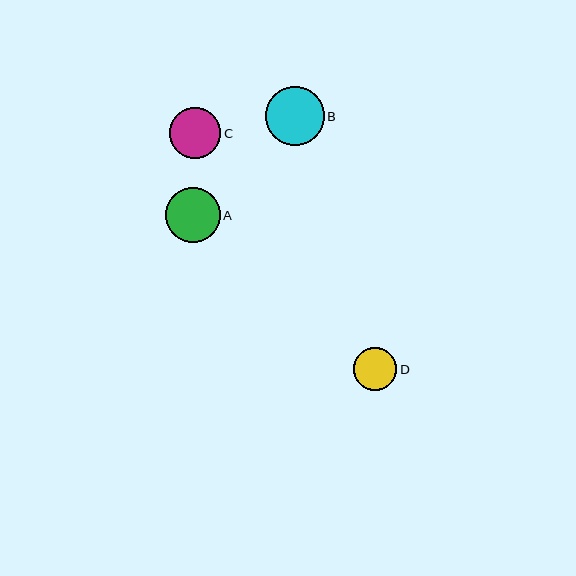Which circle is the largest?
Circle B is the largest with a size of approximately 59 pixels.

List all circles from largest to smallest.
From largest to smallest: B, A, C, D.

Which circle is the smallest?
Circle D is the smallest with a size of approximately 44 pixels.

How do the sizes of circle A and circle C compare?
Circle A and circle C are approximately the same size.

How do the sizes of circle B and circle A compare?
Circle B and circle A are approximately the same size.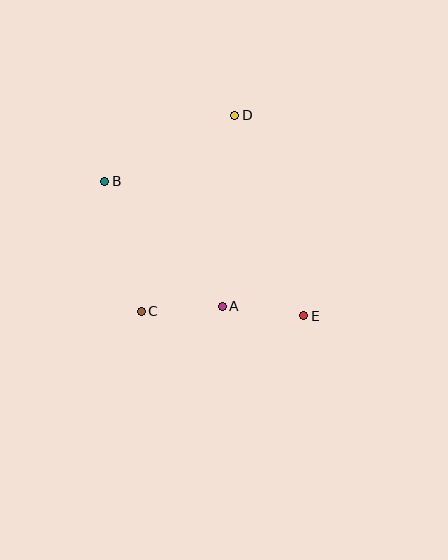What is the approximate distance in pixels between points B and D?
The distance between B and D is approximately 146 pixels.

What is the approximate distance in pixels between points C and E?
The distance between C and E is approximately 163 pixels.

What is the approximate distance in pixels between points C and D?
The distance between C and D is approximately 217 pixels.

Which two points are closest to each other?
Points A and C are closest to each other.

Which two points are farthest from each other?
Points B and E are farthest from each other.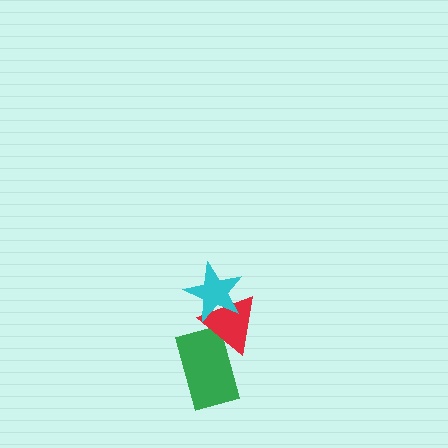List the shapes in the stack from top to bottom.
From top to bottom: the cyan star, the red triangle, the green rectangle.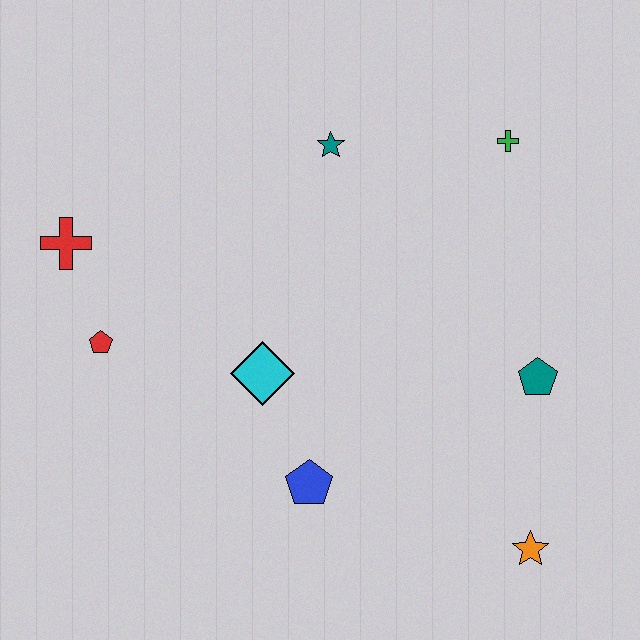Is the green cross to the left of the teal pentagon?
Yes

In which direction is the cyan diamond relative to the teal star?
The cyan diamond is below the teal star.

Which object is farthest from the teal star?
The orange star is farthest from the teal star.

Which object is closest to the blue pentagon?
The cyan diamond is closest to the blue pentagon.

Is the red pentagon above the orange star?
Yes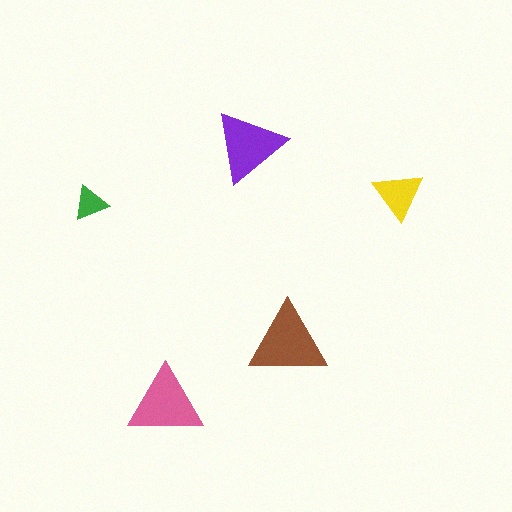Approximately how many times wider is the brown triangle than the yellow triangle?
About 1.5 times wider.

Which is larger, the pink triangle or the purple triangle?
The pink one.